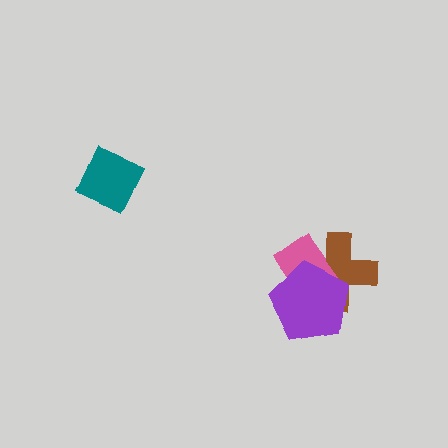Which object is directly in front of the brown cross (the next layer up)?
The pink rectangle is directly in front of the brown cross.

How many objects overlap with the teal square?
0 objects overlap with the teal square.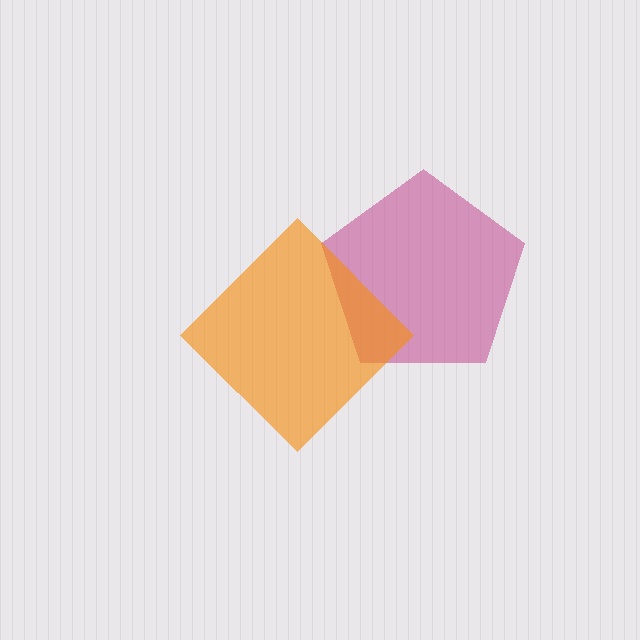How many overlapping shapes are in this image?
There are 2 overlapping shapes in the image.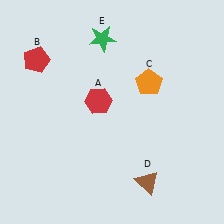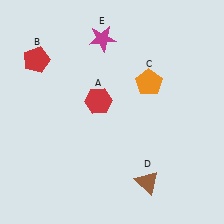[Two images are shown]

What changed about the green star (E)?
In Image 1, E is green. In Image 2, it changed to magenta.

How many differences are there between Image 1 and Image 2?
There is 1 difference between the two images.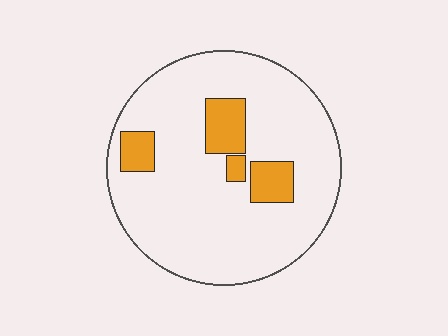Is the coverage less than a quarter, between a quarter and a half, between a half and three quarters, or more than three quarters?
Less than a quarter.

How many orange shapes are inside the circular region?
4.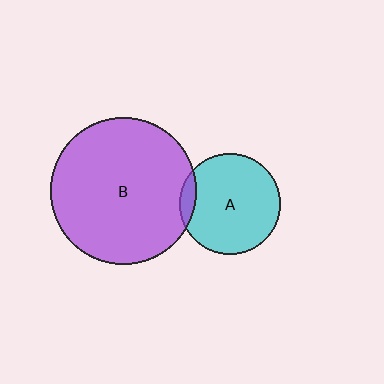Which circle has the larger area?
Circle B (purple).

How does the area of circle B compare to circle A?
Approximately 2.1 times.